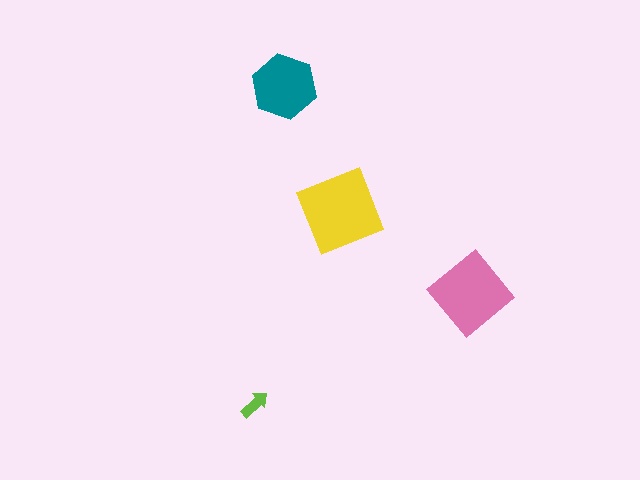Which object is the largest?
The yellow square.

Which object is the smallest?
The lime arrow.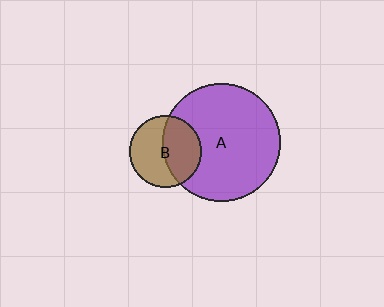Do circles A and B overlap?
Yes.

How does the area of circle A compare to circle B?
Approximately 2.7 times.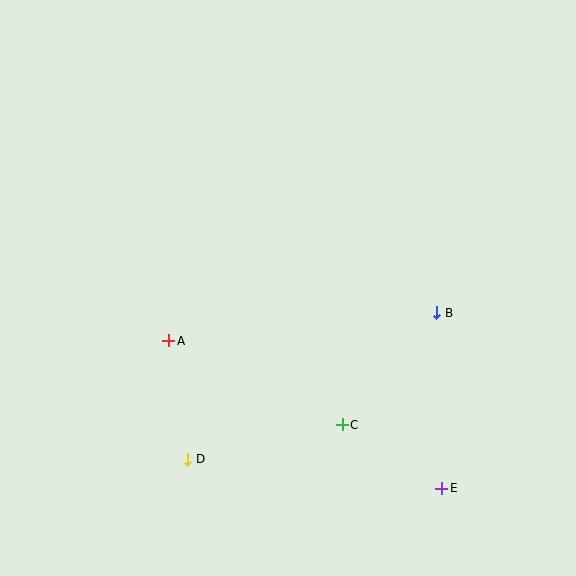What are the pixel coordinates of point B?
Point B is at (437, 313).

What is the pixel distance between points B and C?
The distance between B and C is 146 pixels.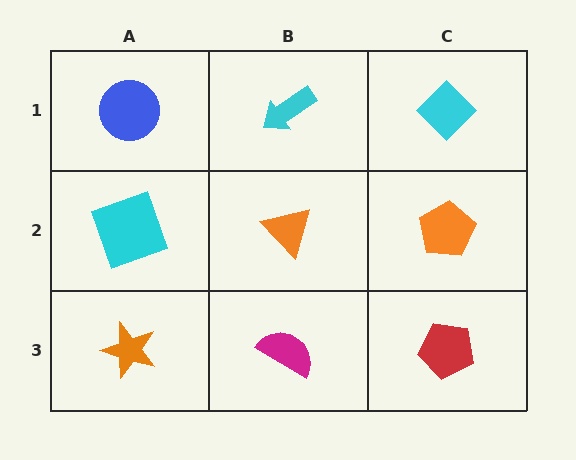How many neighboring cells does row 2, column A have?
3.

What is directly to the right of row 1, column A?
A cyan arrow.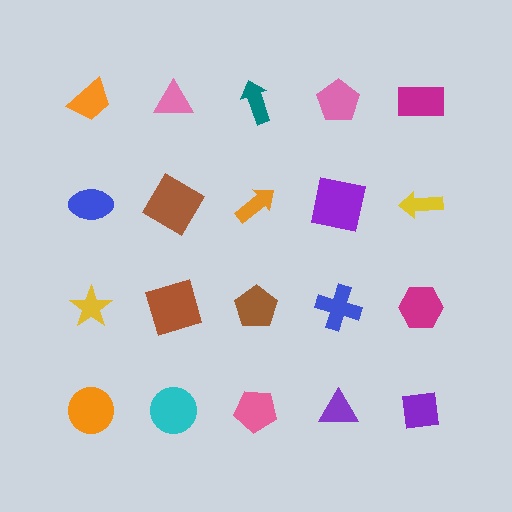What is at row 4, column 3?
A pink pentagon.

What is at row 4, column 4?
A purple triangle.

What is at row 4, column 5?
A purple square.